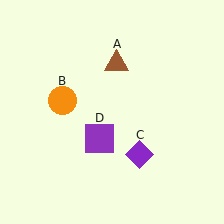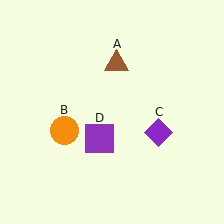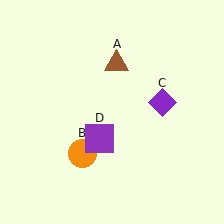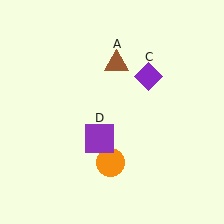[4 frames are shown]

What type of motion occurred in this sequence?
The orange circle (object B), purple diamond (object C) rotated counterclockwise around the center of the scene.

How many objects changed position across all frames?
2 objects changed position: orange circle (object B), purple diamond (object C).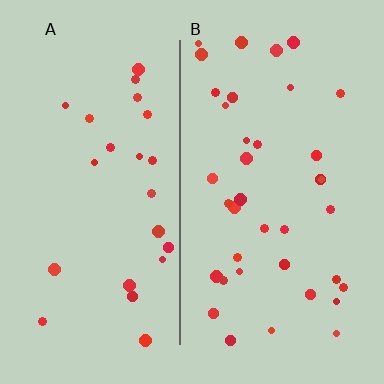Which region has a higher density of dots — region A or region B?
B (the right).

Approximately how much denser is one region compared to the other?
Approximately 1.6× — region B over region A.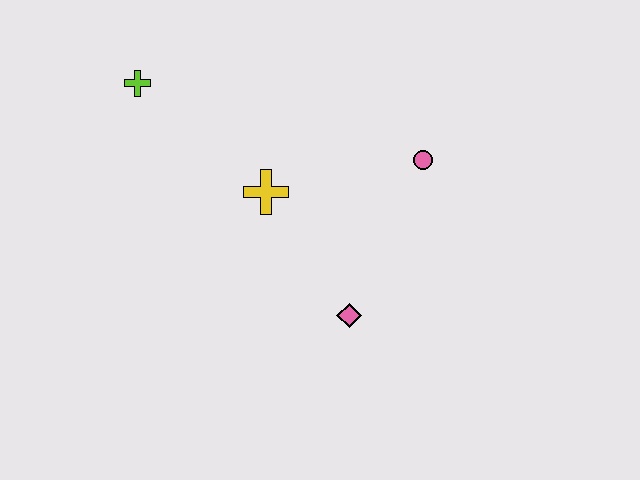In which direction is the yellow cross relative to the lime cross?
The yellow cross is to the right of the lime cross.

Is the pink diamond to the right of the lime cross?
Yes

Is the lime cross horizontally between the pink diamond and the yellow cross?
No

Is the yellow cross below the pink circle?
Yes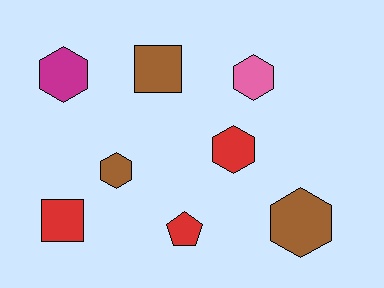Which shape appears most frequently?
Hexagon, with 5 objects.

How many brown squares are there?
There is 1 brown square.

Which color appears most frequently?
Brown, with 3 objects.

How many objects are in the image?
There are 8 objects.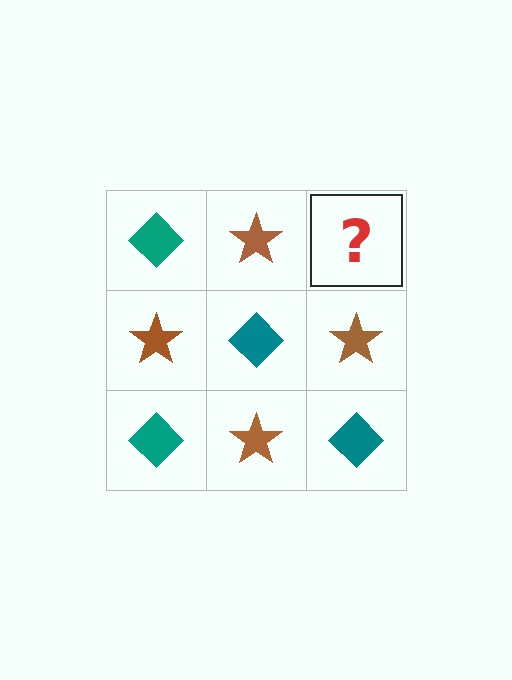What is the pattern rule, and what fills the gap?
The rule is that it alternates teal diamond and brown star in a checkerboard pattern. The gap should be filled with a teal diamond.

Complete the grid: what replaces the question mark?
The question mark should be replaced with a teal diamond.